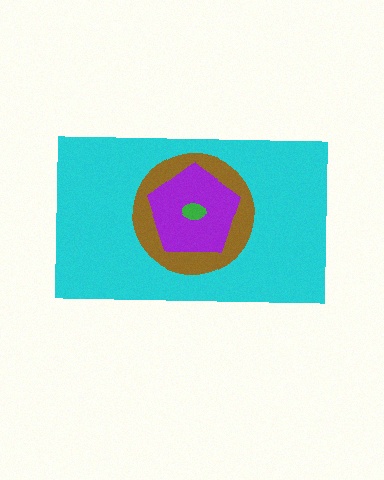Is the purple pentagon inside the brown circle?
Yes.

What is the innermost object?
The green ellipse.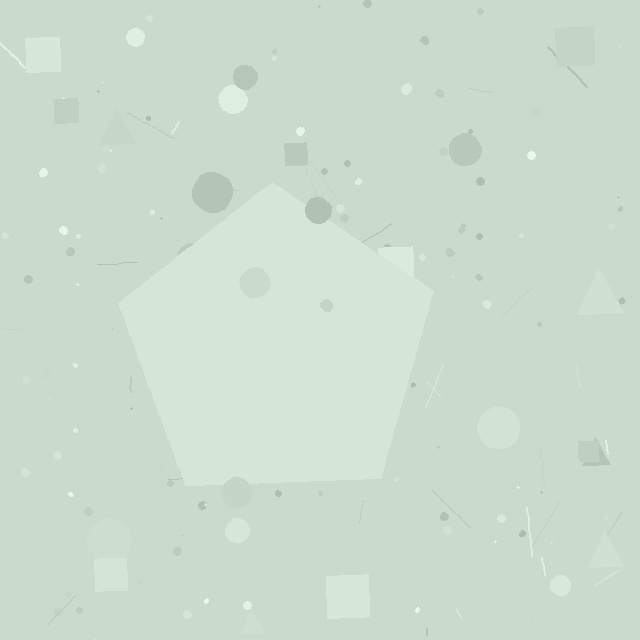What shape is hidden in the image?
A pentagon is hidden in the image.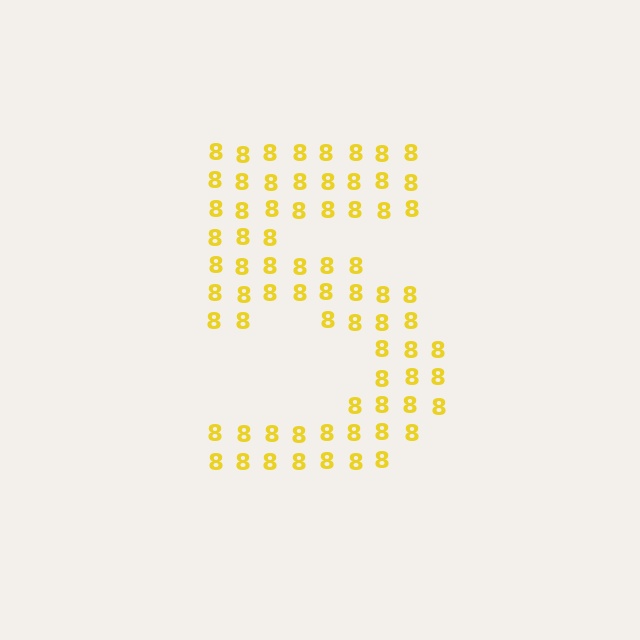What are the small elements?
The small elements are digit 8's.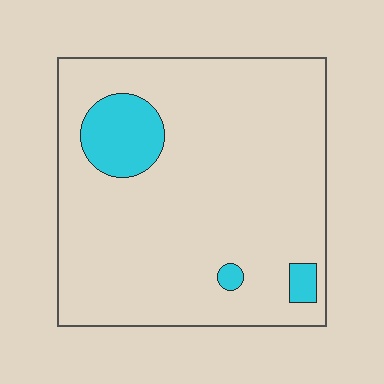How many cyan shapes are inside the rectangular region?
3.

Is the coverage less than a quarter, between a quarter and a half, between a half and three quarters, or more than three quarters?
Less than a quarter.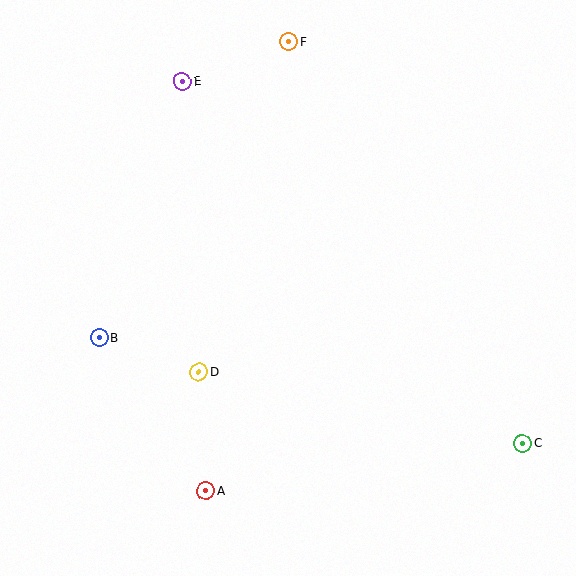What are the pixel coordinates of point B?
Point B is at (99, 338).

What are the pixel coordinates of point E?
Point E is at (182, 81).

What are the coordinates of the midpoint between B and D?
The midpoint between B and D is at (149, 355).